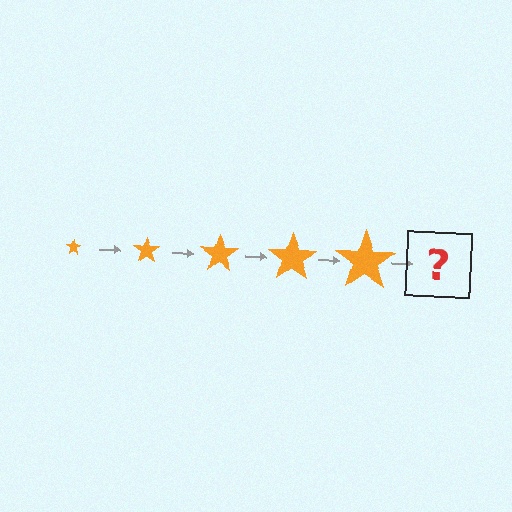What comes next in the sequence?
The next element should be an orange star, larger than the previous one.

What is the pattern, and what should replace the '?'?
The pattern is that the star gets progressively larger each step. The '?' should be an orange star, larger than the previous one.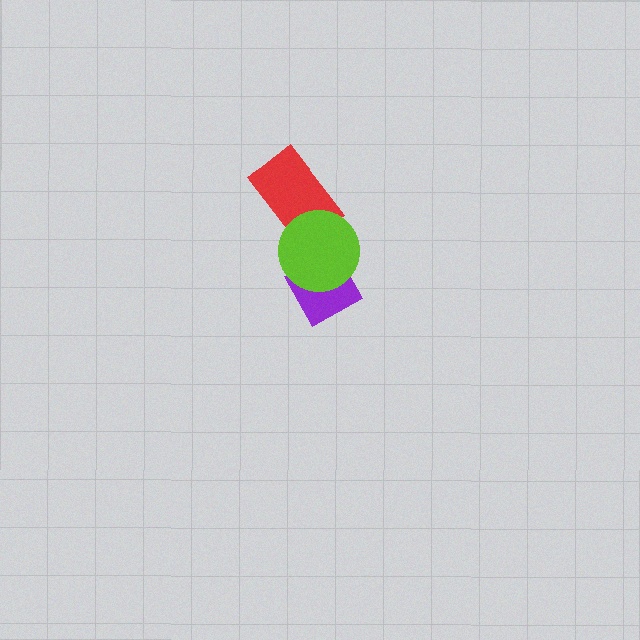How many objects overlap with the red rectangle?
1 object overlaps with the red rectangle.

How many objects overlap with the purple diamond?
1 object overlaps with the purple diamond.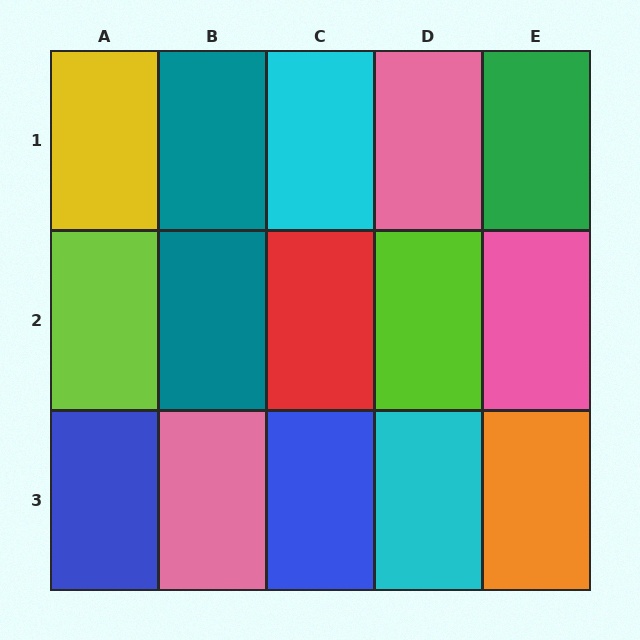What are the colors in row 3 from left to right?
Blue, pink, blue, cyan, orange.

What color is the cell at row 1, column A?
Yellow.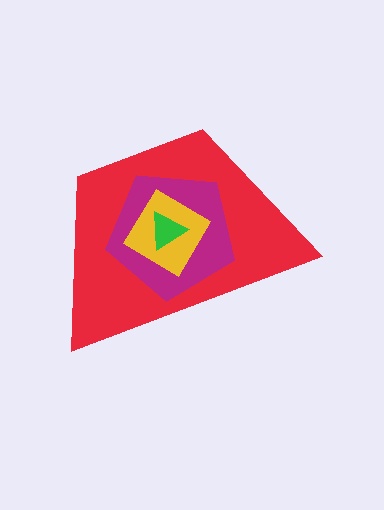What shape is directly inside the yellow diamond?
The green triangle.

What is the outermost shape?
The red trapezoid.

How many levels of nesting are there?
4.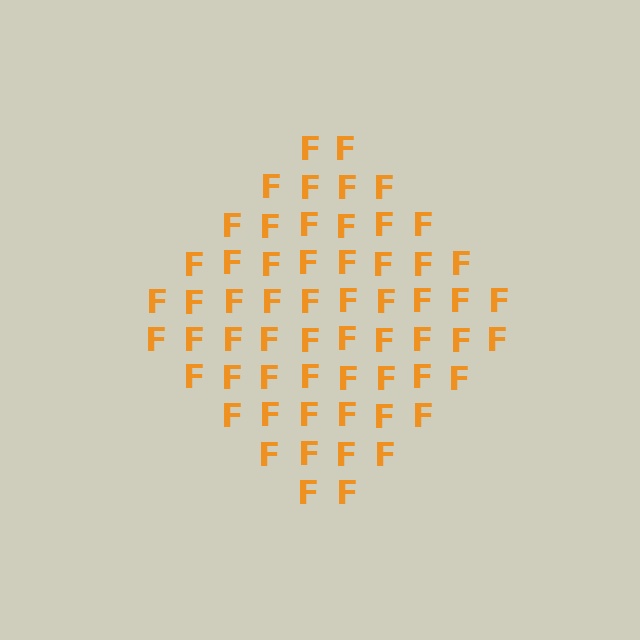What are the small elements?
The small elements are letter F's.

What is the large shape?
The large shape is a diamond.